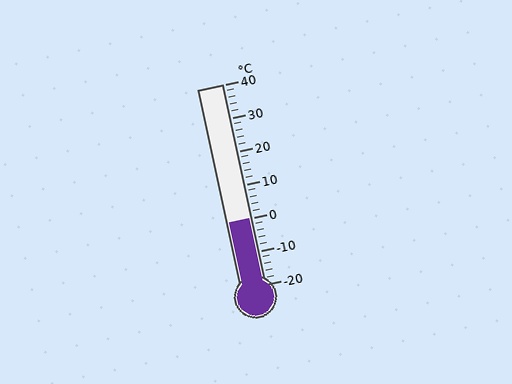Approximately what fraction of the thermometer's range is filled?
The thermometer is filled to approximately 35% of its range.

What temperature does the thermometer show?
The thermometer shows approximately 0°C.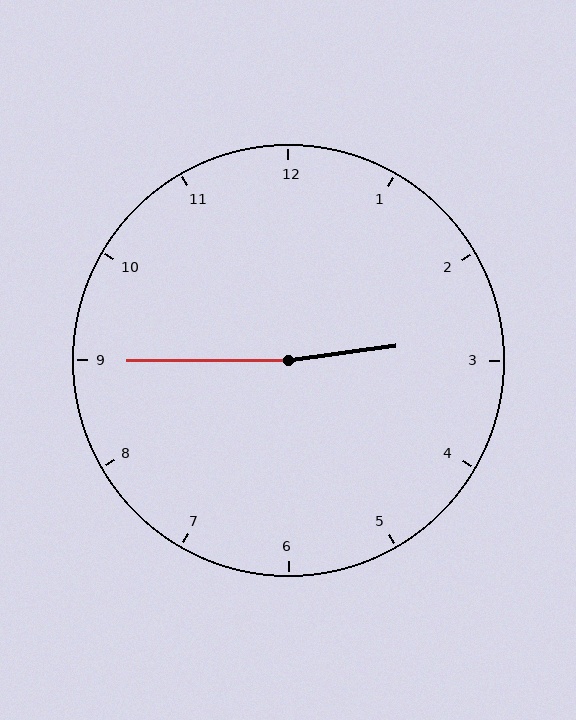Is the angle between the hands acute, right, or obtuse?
It is obtuse.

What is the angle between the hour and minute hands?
Approximately 172 degrees.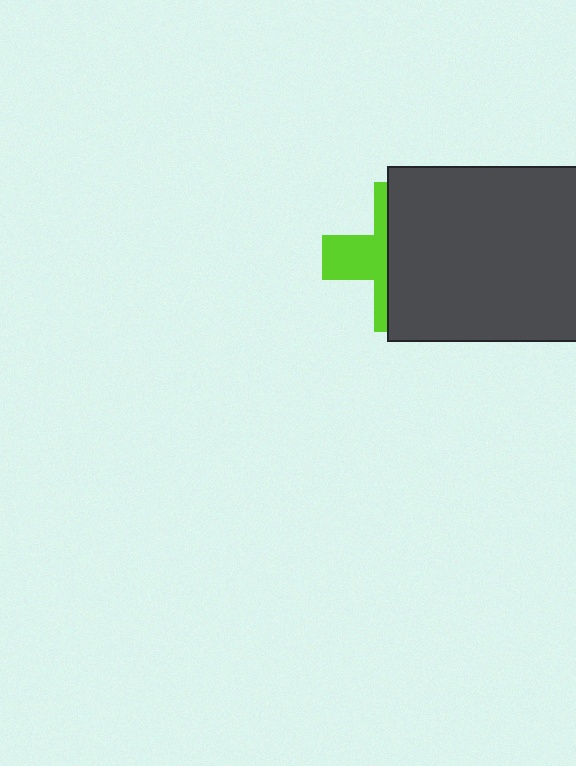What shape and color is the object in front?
The object in front is a dark gray rectangle.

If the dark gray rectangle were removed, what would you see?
You would see the complete lime cross.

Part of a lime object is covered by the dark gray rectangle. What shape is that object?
It is a cross.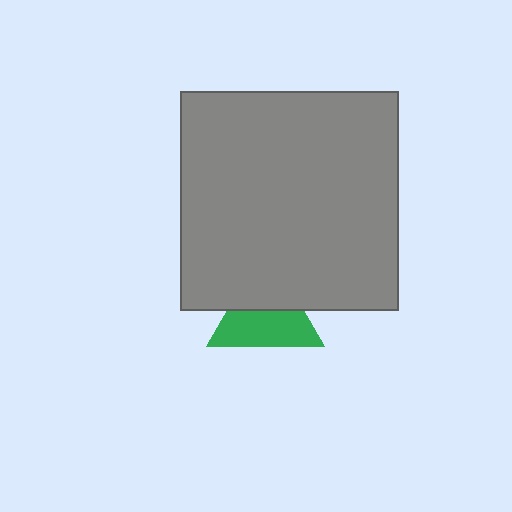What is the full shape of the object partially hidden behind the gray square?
The partially hidden object is a green triangle.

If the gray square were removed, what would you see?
You would see the complete green triangle.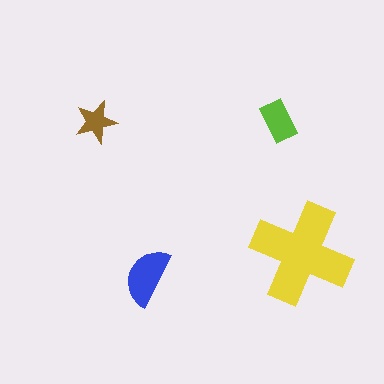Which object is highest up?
The lime rectangle is topmost.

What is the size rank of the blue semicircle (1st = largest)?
2nd.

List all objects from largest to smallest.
The yellow cross, the blue semicircle, the lime rectangle, the brown star.